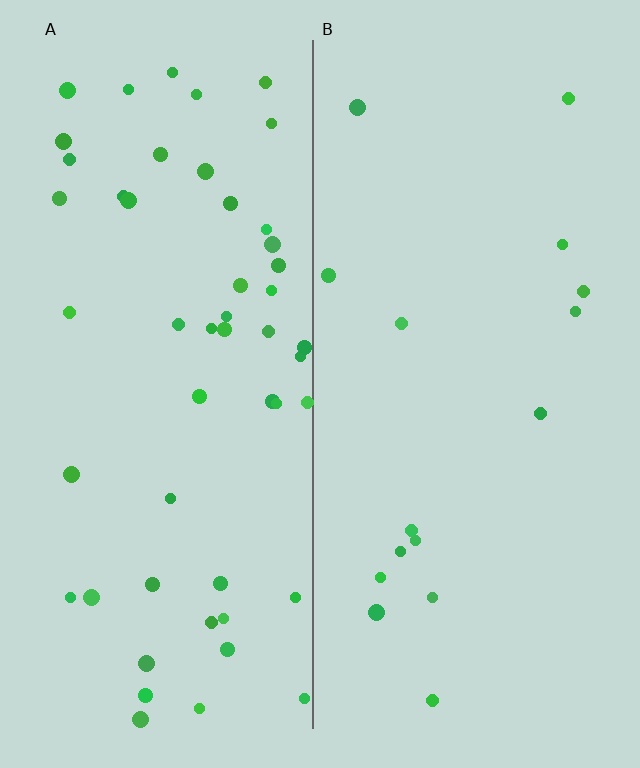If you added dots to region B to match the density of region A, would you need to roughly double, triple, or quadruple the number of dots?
Approximately triple.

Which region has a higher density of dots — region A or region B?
A (the left).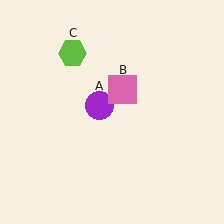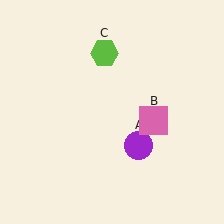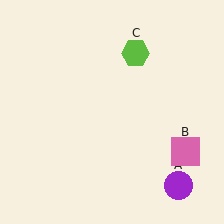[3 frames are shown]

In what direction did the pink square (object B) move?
The pink square (object B) moved down and to the right.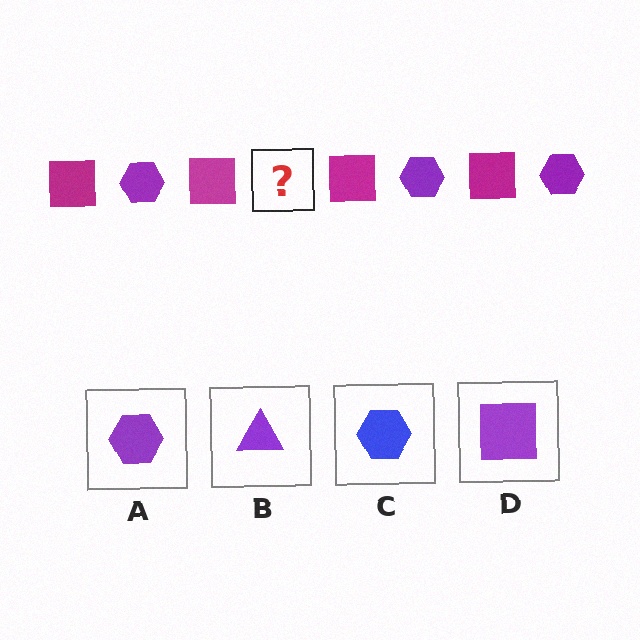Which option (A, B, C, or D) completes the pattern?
A.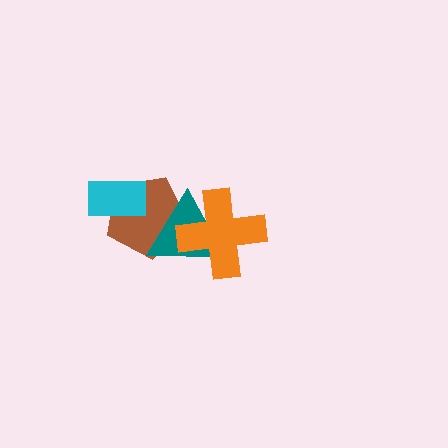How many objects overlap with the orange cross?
2 objects overlap with the orange cross.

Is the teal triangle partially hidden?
Yes, it is partially covered by another shape.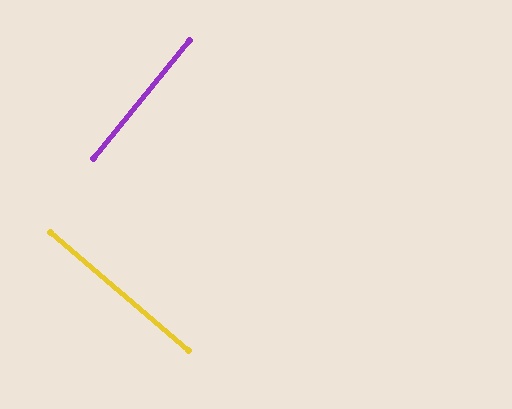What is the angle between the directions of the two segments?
Approximately 89 degrees.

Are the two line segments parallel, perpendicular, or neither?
Perpendicular — they meet at approximately 89°.